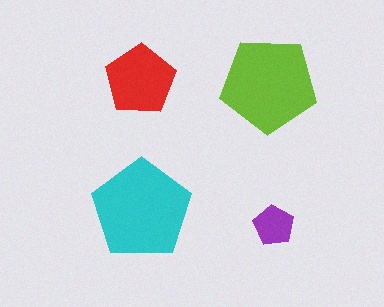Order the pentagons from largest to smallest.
the cyan one, the lime one, the red one, the purple one.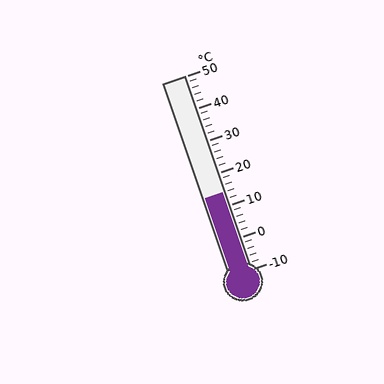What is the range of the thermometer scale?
The thermometer scale ranges from -10°C to 50°C.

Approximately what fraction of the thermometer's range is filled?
The thermometer is filled to approximately 40% of its range.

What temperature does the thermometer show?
The thermometer shows approximately 14°C.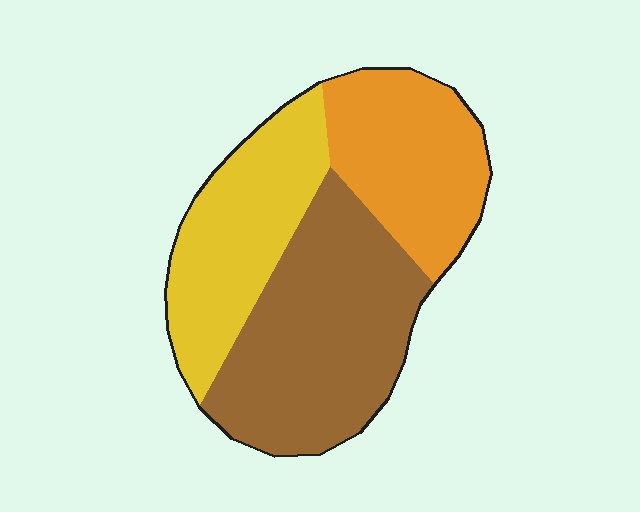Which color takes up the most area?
Brown, at roughly 45%.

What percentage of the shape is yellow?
Yellow takes up between a quarter and a half of the shape.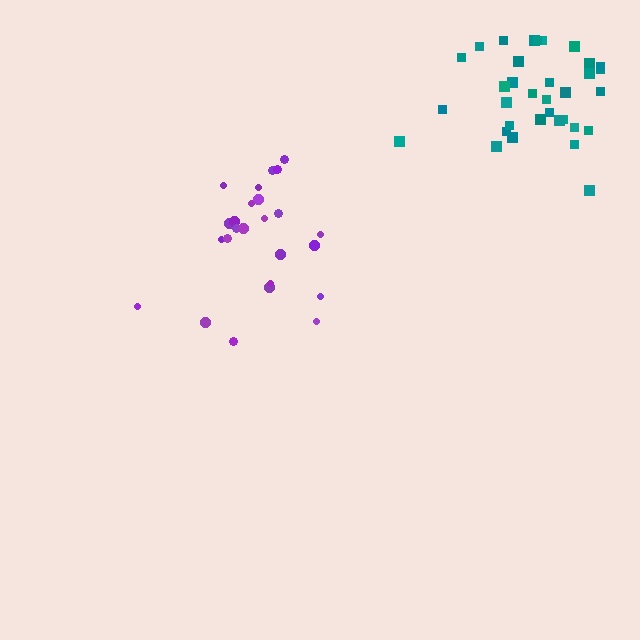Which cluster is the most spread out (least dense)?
Purple.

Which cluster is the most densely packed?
Teal.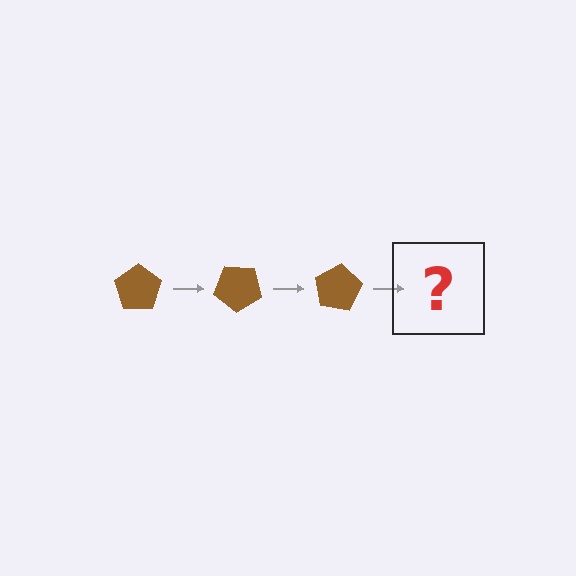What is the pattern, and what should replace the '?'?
The pattern is that the pentagon rotates 40 degrees each step. The '?' should be a brown pentagon rotated 120 degrees.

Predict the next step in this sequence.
The next step is a brown pentagon rotated 120 degrees.